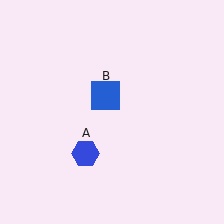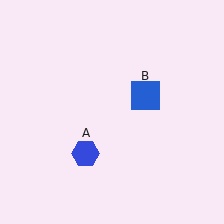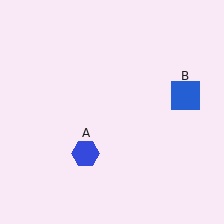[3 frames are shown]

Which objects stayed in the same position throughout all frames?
Blue hexagon (object A) remained stationary.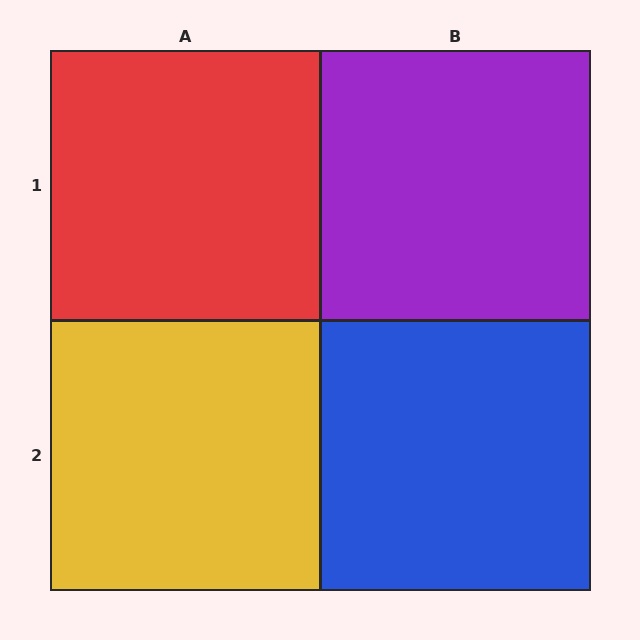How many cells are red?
1 cell is red.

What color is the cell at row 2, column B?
Blue.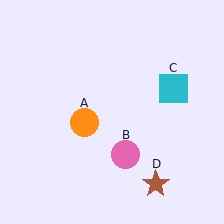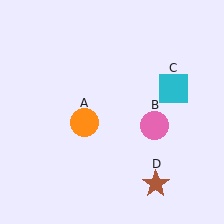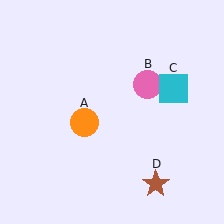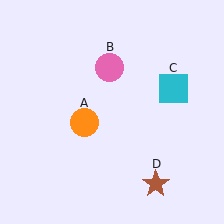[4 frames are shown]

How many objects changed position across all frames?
1 object changed position: pink circle (object B).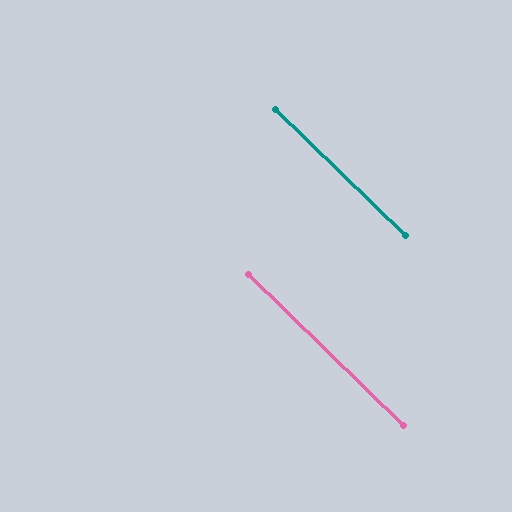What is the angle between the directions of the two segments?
Approximately 0 degrees.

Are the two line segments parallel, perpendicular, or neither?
Parallel — their directions differ by only 0.3°.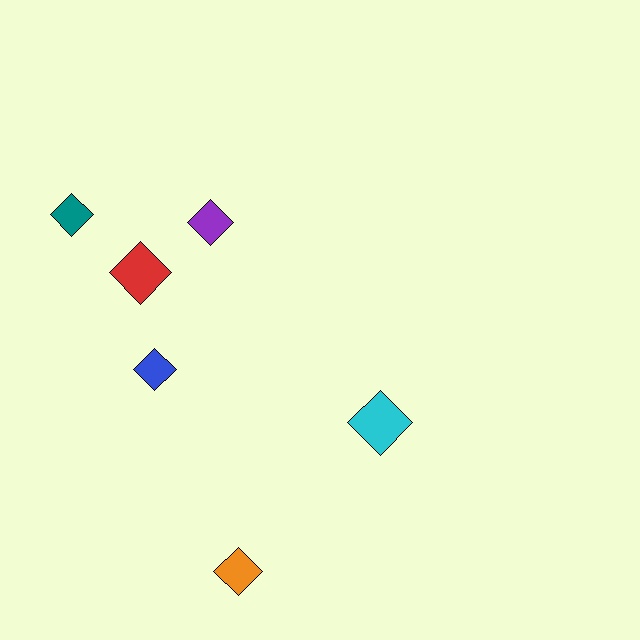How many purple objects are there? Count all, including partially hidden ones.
There is 1 purple object.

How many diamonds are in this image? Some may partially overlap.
There are 6 diamonds.